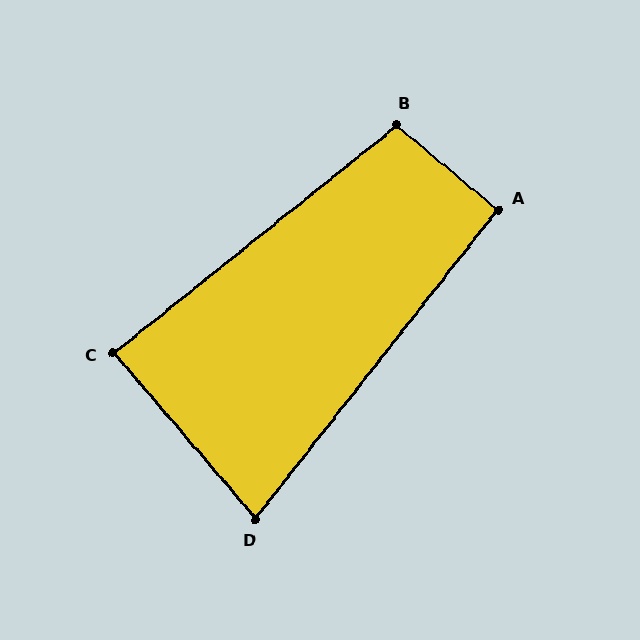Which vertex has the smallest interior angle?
D, at approximately 79 degrees.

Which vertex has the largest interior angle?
B, at approximately 101 degrees.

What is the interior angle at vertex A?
Approximately 92 degrees (approximately right).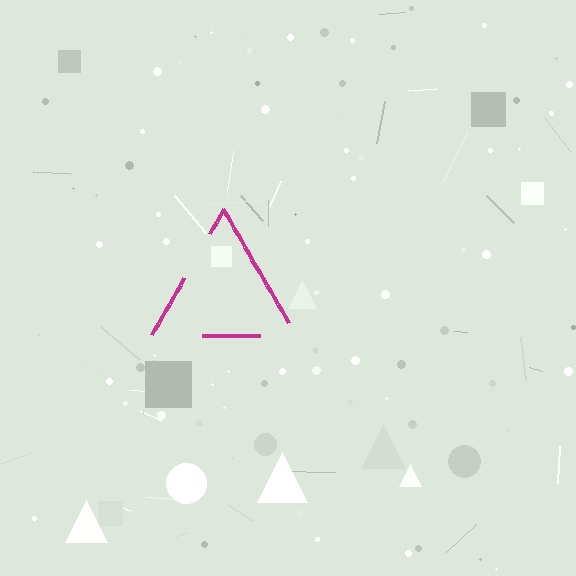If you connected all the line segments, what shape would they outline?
They would outline a triangle.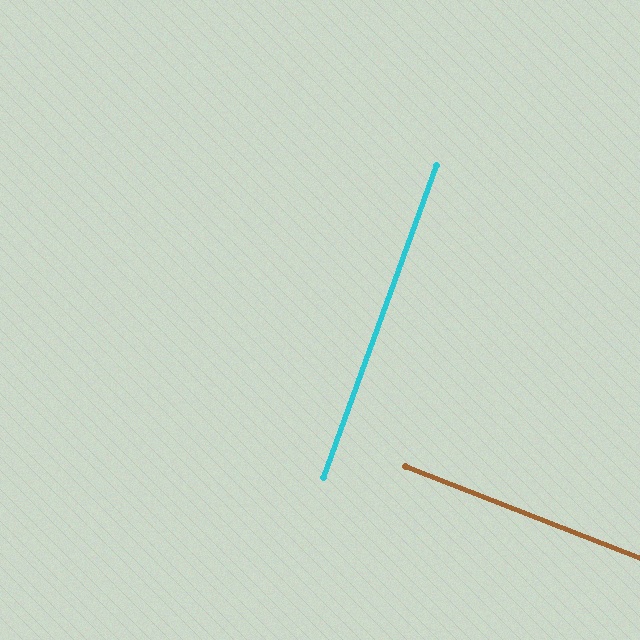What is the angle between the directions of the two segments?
Approximately 88 degrees.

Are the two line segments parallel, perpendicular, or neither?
Perpendicular — they meet at approximately 88°.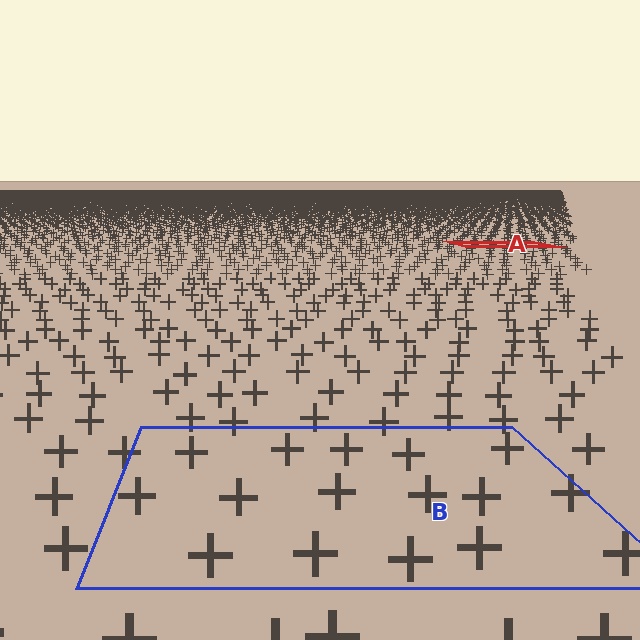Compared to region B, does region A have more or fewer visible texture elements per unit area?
Region A has more texture elements per unit area — they are packed more densely because it is farther away.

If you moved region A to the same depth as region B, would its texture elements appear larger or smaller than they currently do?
They would appear larger. At a closer depth, the same texture elements are projected at a bigger on-screen size.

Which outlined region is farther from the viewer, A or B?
Region A is farther from the viewer — the texture elements inside it appear smaller and more densely packed.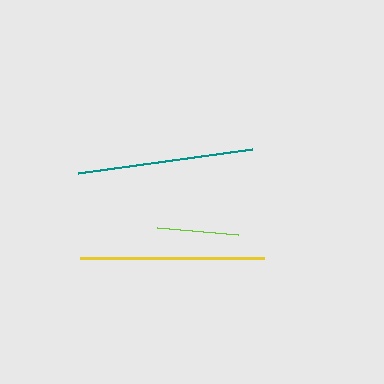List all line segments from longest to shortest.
From longest to shortest: yellow, teal, lime.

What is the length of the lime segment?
The lime segment is approximately 81 pixels long.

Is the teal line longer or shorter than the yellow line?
The yellow line is longer than the teal line.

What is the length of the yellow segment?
The yellow segment is approximately 184 pixels long.